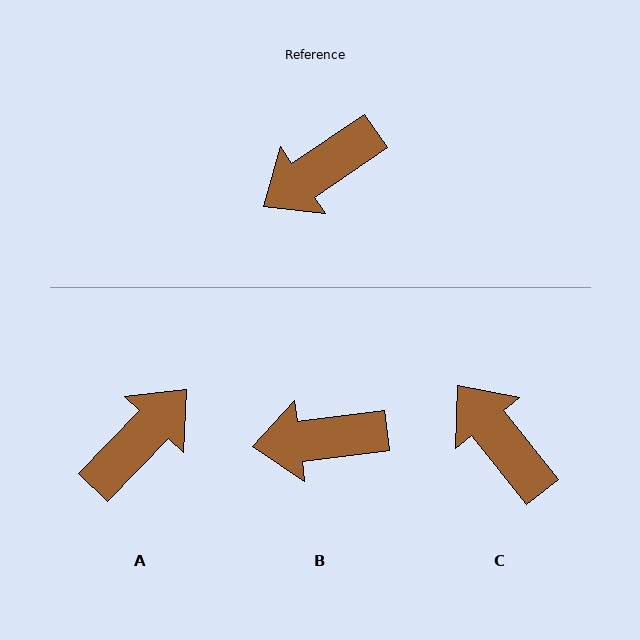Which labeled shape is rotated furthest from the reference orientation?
A, about 168 degrees away.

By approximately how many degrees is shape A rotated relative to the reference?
Approximately 168 degrees clockwise.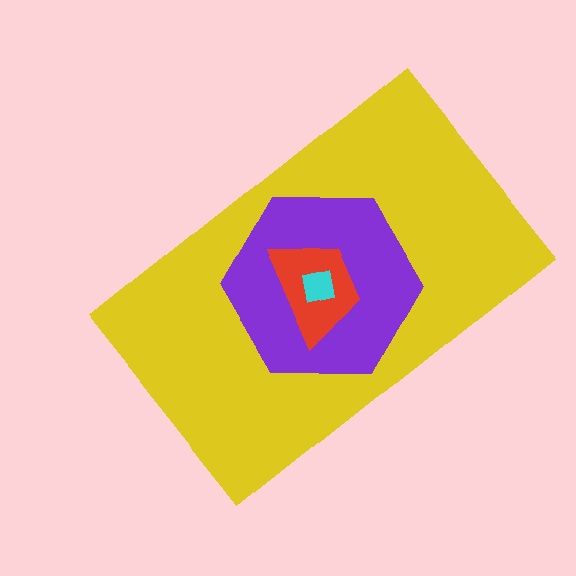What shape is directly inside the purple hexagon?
The red trapezoid.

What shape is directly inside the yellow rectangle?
The purple hexagon.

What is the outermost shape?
The yellow rectangle.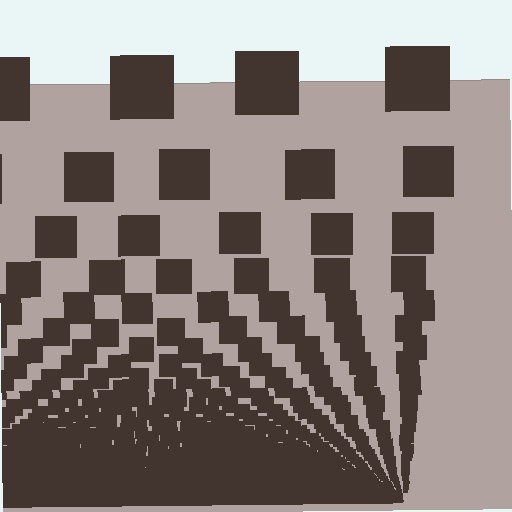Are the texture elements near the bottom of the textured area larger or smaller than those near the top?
Smaller. The gradient is inverted — elements near the bottom are smaller and denser.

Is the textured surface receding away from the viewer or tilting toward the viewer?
The surface appears to tilt toward the viewer. Texture elements get larger and sparser toward the top.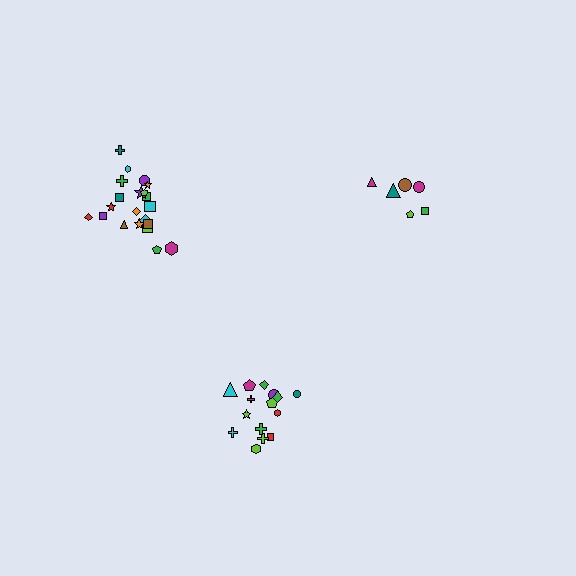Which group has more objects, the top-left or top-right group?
The top-left group.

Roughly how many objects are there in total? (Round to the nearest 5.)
Roughly 45 objects in total.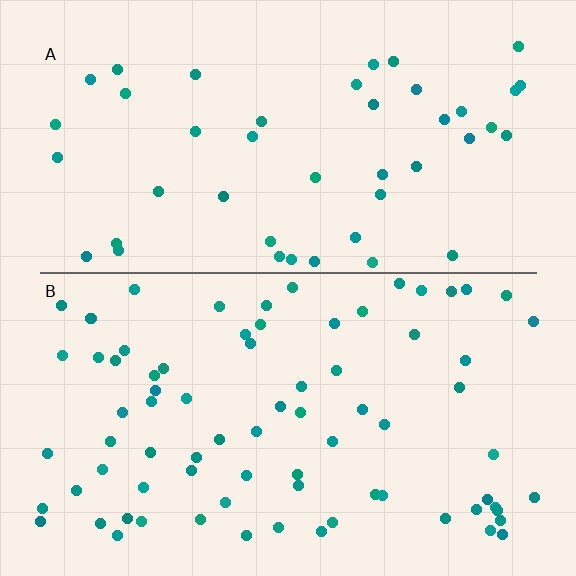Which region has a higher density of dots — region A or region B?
B (the bottom).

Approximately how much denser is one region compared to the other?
Approximately 1.7× — region B over region A.